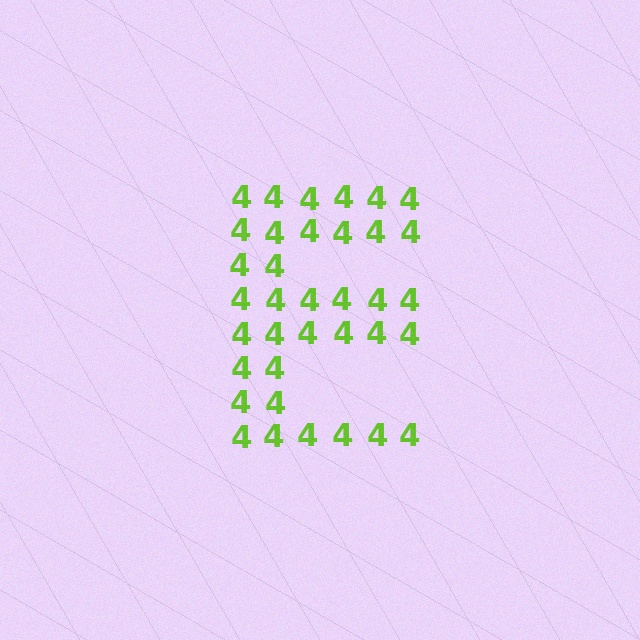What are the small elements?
The small elements are digit 4's.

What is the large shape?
The large shape is the letter E.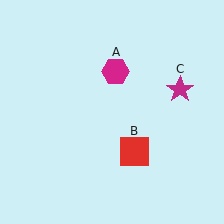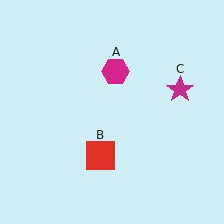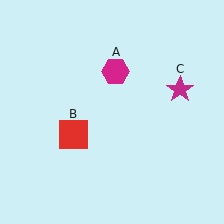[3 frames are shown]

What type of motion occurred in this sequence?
The red square (object B) rotated clockwise around the center of the scene.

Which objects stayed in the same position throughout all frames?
Magenta hexagon (object A) and magenta star (object C) remained stationary.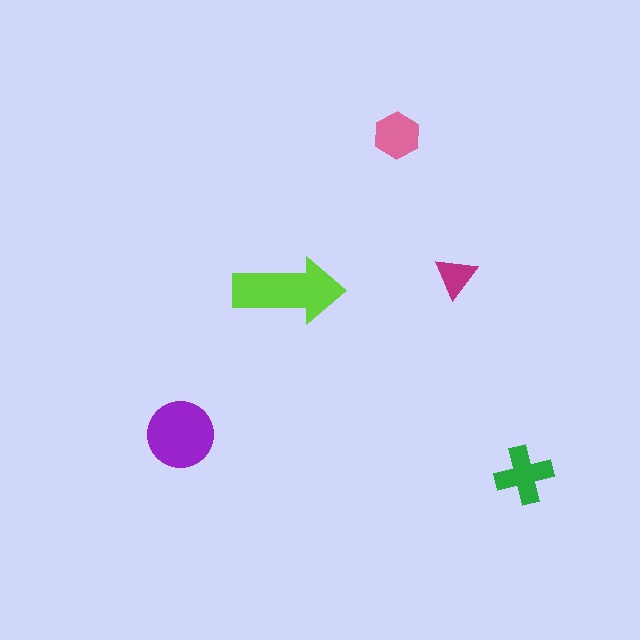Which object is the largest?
The lime arrow.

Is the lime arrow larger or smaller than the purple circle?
Larger.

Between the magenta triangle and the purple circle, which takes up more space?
The purple circle.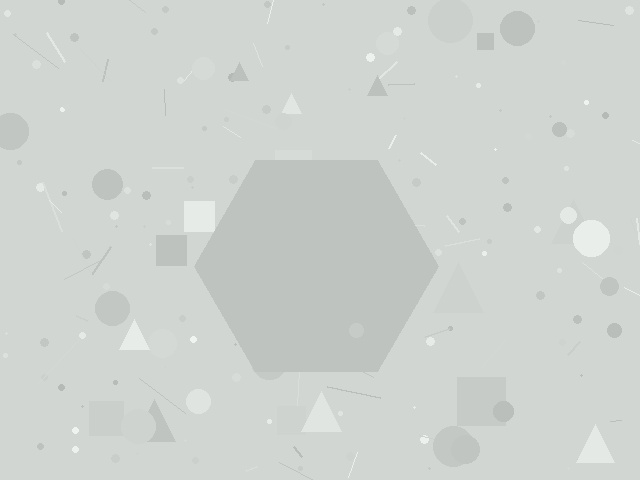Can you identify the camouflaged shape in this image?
The camouflaged shape is a hexagon.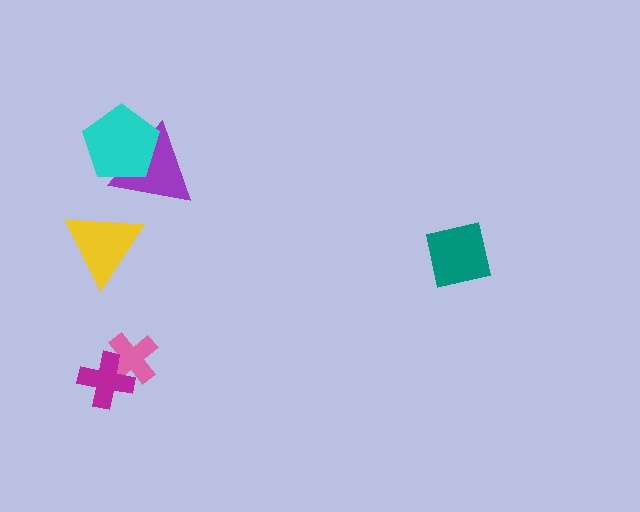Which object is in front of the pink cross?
The magenta cross is in front of the pink cross.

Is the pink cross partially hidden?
Yes, it is partially covered by another shape.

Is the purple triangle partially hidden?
Yes, it is partially covered by another shape.